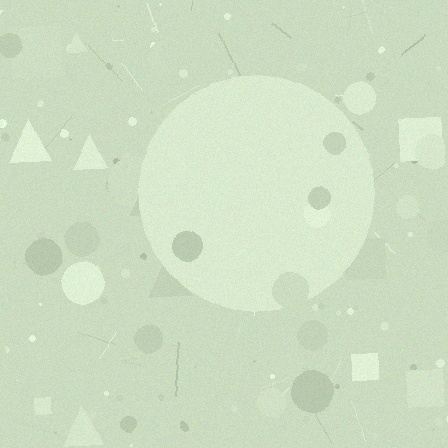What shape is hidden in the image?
A circle is hidden in the image.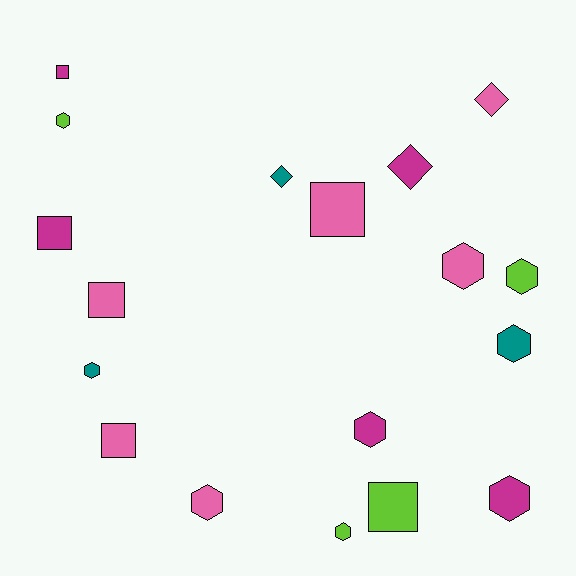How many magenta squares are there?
There are 2 magenta squares.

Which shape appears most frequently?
Hexagon, with 9 objects.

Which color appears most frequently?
Pink, with 6 objects.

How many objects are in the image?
There are 18 objects.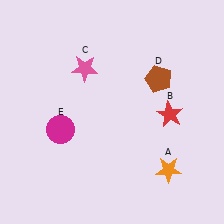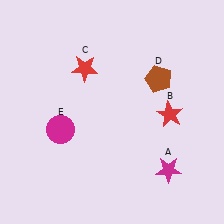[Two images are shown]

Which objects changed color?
A changed from orange to magenta. C changed from pink to red.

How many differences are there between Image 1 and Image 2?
There are 2 differences between the two images.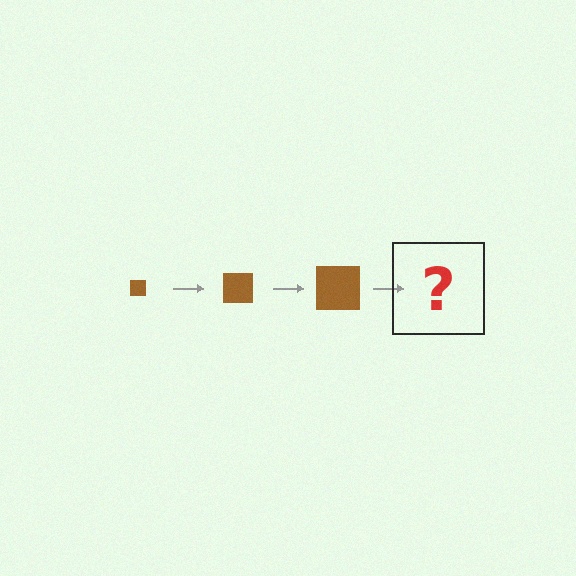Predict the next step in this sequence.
The next step is a brown square, larger than the previous one.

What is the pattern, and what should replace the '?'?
The pattern is that the square gets progressively larger each step. The '?' should be a brown square, larger than the previous one.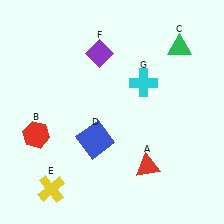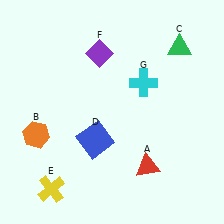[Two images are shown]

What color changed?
The hexagon (B) changed from red in Image 1 to orange in Image 2.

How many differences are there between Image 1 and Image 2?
There is 1 difference between the two images.